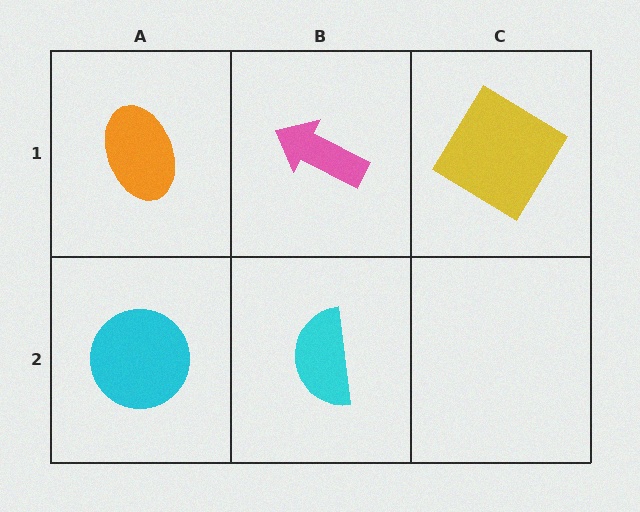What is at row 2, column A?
A cyan circle.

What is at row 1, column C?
A yellow diamond.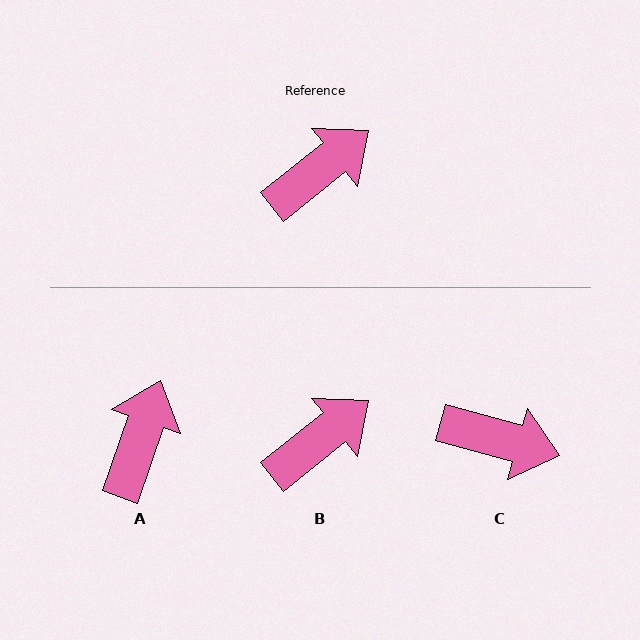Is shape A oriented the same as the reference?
No, it is off by about 33 degrees.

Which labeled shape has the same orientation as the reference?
B.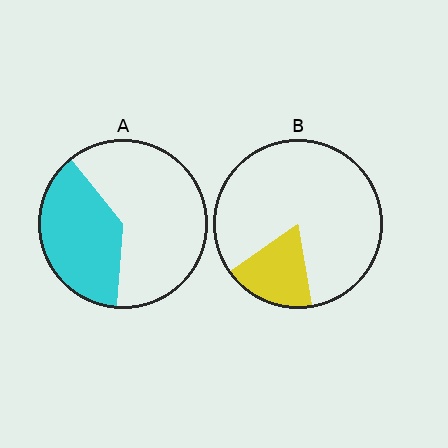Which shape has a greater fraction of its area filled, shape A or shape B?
Shape A.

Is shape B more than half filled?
No.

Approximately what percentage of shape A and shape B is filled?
A is approximately 40% and B is approximately 20%.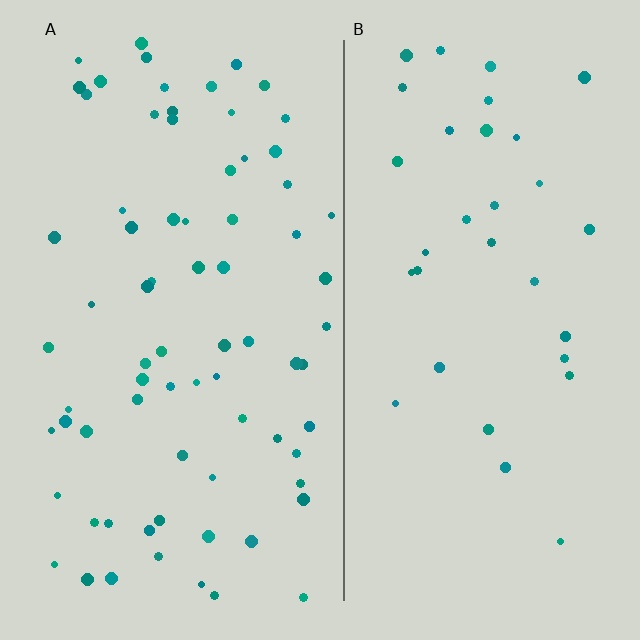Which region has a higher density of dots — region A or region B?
A (the left).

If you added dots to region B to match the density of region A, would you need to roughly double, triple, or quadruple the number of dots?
Approximately double.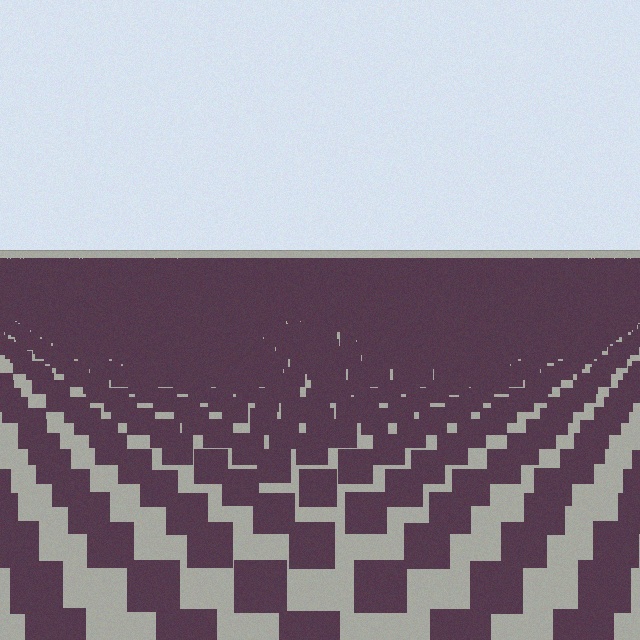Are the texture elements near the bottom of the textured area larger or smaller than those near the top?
Larger. Near the bottom, elements are closer to the viewer and appear at a bigger on-screen size.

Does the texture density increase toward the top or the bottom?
Density increases toward the top.